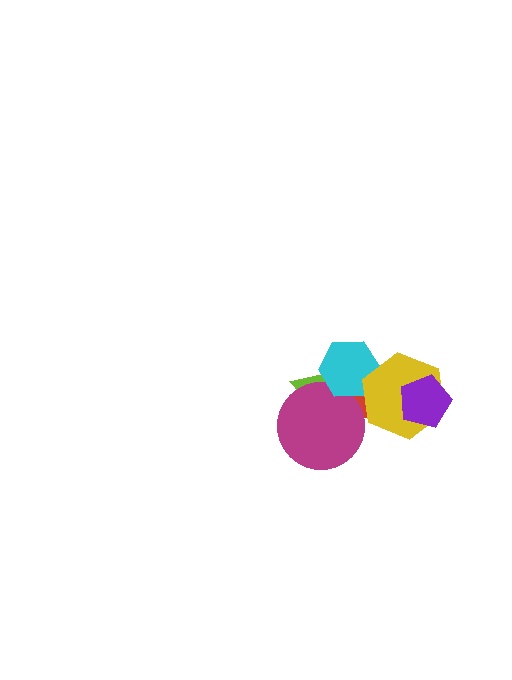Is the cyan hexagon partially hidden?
Yes, it is partially covered by another shape.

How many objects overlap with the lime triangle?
3 objects overlap with the lime triangle.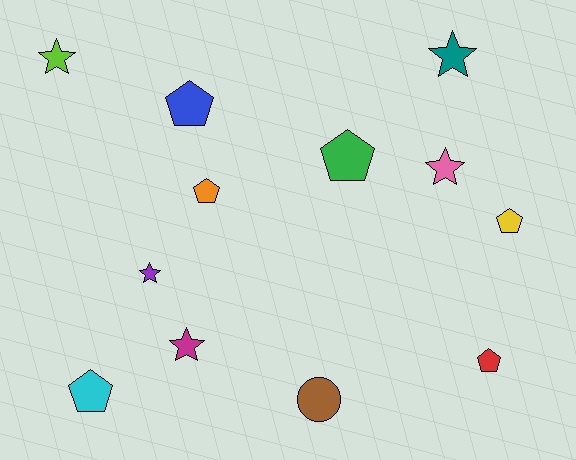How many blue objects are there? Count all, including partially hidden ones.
There is 1 blue object.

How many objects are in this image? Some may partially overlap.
There are 12 objects.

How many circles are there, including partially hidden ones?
There is 1 circle.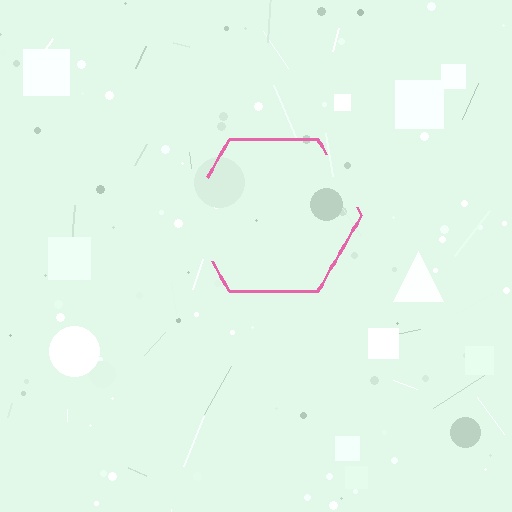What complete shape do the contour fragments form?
The contour fragments form a hexagon.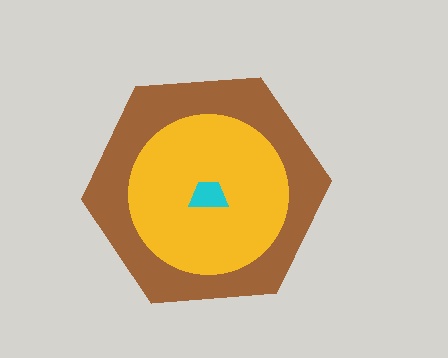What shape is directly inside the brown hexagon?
The yellow circle.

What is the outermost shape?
The brown hexagon.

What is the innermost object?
The cyan trapezoid.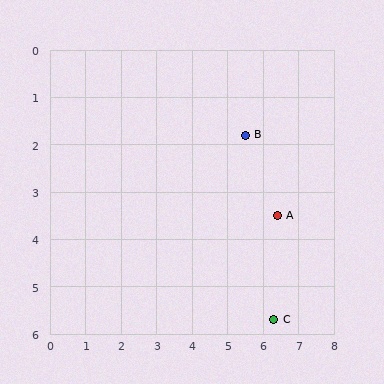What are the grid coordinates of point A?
Point A is at approximately (6.4, 3.5).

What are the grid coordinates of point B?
Point B is at approximately (5.5, 1.8).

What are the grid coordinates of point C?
Point C is at approximately (6.3, 5.7).